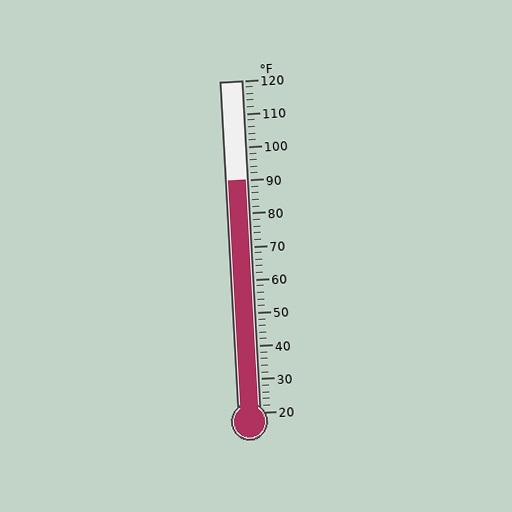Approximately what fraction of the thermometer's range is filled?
The thermometer is filled to approximately 70% of its range.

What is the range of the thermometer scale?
The thermometer scale ranges from 20°F to 120°F.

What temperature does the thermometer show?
The thermometer shows approximately 90°F.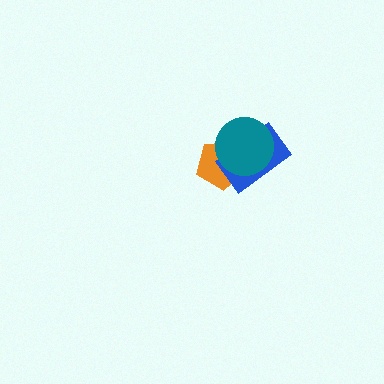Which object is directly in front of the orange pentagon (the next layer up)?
The blue rectangle is directly in front of the orange pentagon.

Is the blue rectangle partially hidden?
Yes, it is partially covered by another shape.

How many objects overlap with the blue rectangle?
2 objects overlap with the blue rectangle.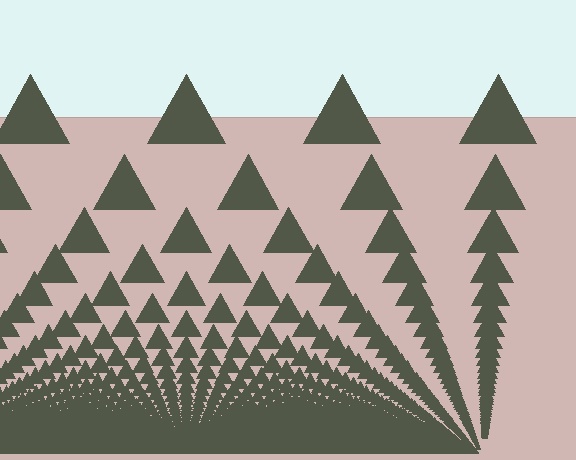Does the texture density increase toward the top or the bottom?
Density increases toward the bottom.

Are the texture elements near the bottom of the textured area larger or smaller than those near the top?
Smaller. The gradient is inverted — elements near the bottom are smaller and denser.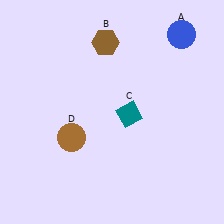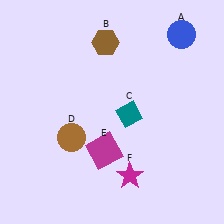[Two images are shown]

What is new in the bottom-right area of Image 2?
A magenta star (F) was added in the bottom-right area of Image 2.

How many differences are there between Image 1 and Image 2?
There are 2 differences between the two images.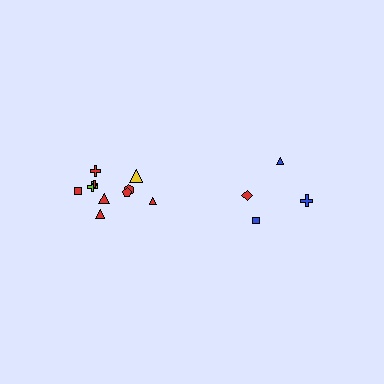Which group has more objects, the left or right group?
The left group.